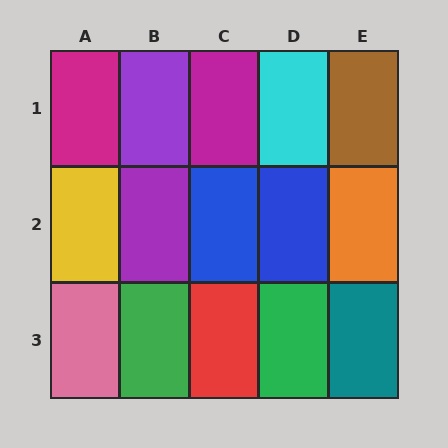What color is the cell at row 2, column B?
Purple.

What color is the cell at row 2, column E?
Orange.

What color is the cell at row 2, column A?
Yellow.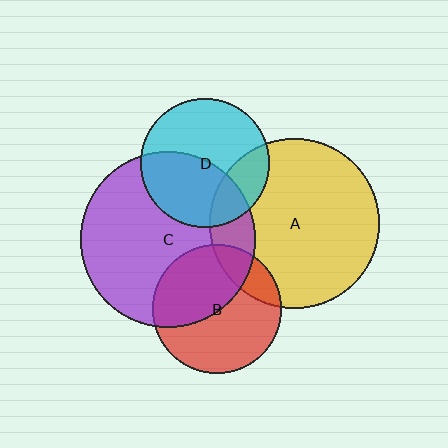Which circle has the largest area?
Circle C (purple).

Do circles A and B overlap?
Yes.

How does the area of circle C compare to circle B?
Approximately 1.8 times.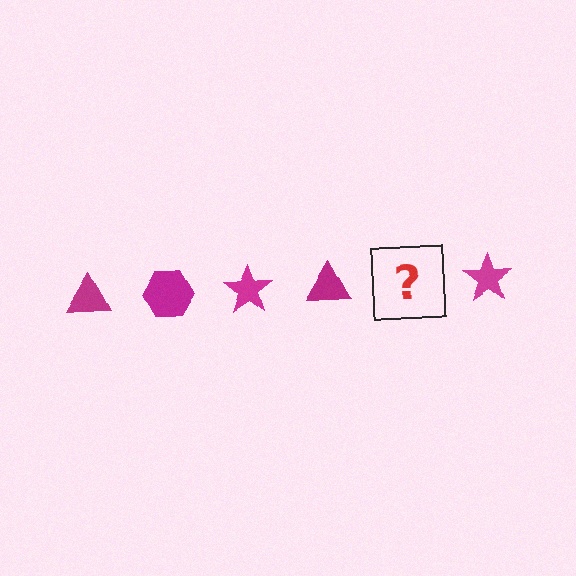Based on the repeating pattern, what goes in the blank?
The blank should be a magenta hexagon.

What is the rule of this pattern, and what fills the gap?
The rule is that the pattern cycles through triangle, hexagon, star shapes in magenta. The gap should be filled with a magenta hexagon.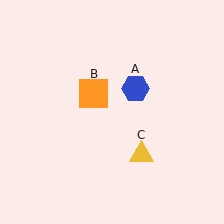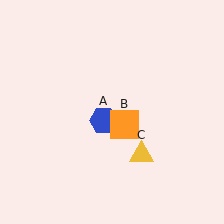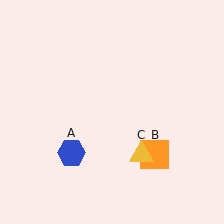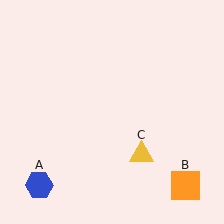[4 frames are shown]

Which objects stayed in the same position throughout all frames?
Yellow triangle (object C) remained stationary.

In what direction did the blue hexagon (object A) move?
The blue hexagon (object A) moved down and to the left.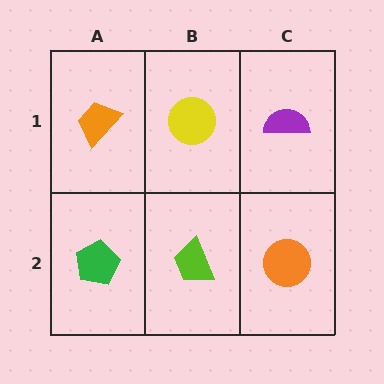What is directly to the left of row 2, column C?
A lime trapezoid.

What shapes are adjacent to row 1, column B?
A lime trapezoid (row 2, column B), an orange trapezoid (row 1, column A), a purple semicircle (row 1, column C).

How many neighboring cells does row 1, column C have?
2.